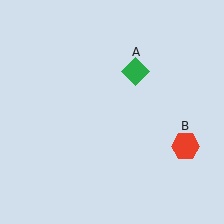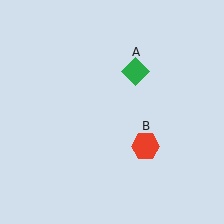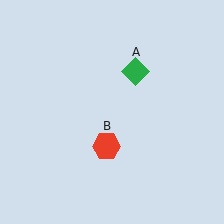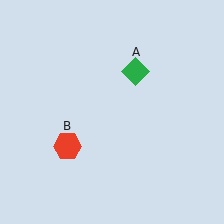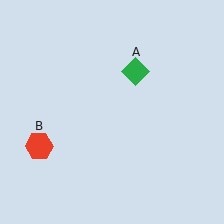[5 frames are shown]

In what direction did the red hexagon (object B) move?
The red hexagon (object B) moved left.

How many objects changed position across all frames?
1 object changed position: red hexagon (object B).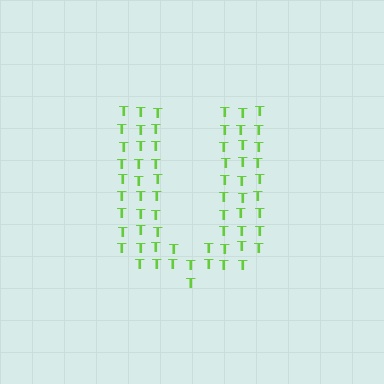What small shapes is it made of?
It is made of small letter T's.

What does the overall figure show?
The overall figure shows the letter U.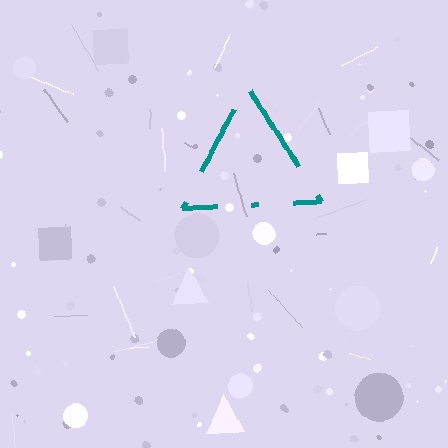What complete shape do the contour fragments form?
The contour fragments form a triangle.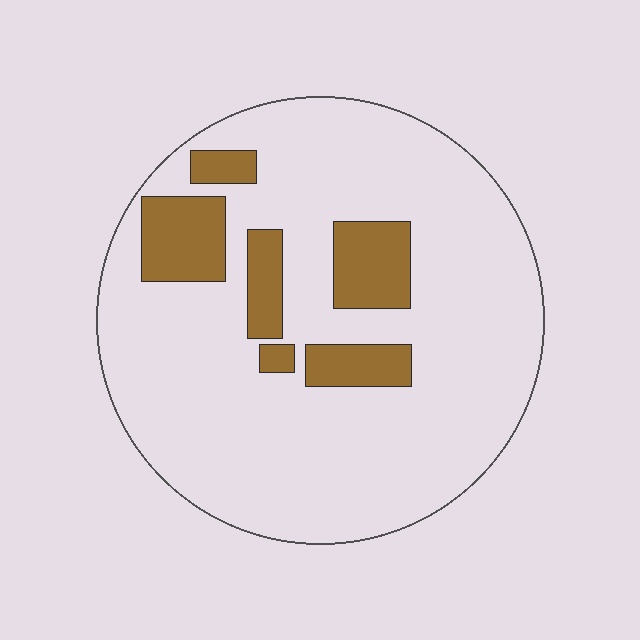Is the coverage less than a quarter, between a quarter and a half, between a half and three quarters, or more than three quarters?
Less than a quarter.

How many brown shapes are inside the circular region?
6.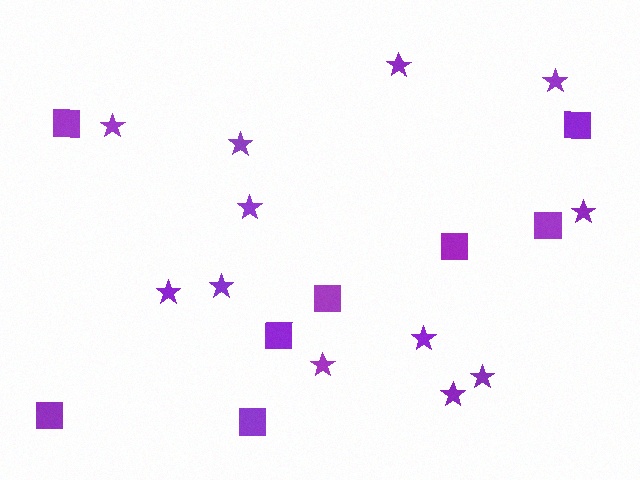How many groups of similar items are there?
There are 2 groups: one group of stars (12) and one group of squares (8).